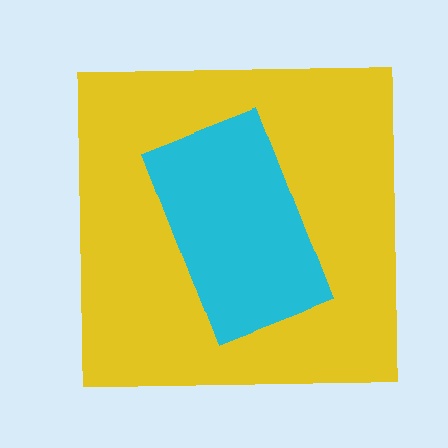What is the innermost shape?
The cyan rectangle.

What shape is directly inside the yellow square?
The cyan rectangle.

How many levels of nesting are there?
2.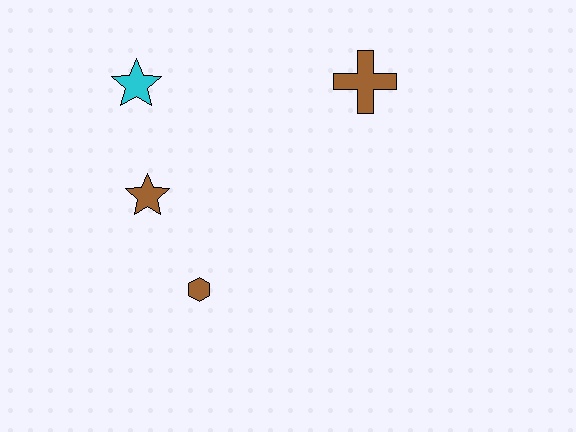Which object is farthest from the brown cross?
The brown hexagon is farthest from the brown cross.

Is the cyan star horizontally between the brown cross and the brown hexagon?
No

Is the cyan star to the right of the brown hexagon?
No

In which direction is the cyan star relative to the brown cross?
The cyan star is to the left of the brown cross.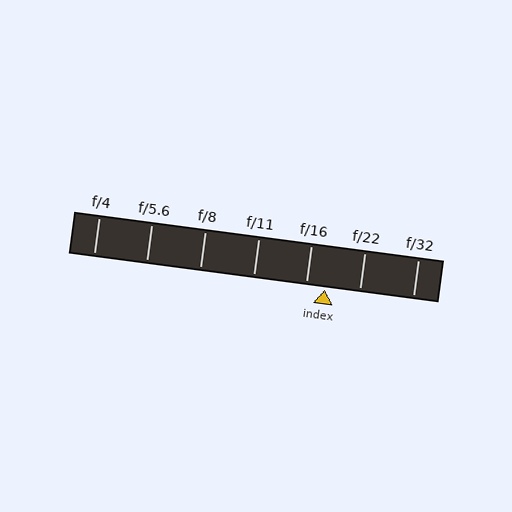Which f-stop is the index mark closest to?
The index mark is closest to f/16.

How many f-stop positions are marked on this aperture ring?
There are 7 f-stop positions marked.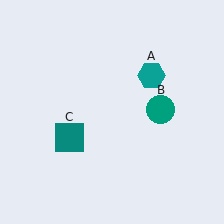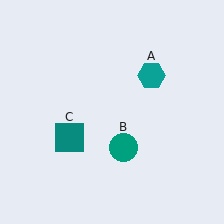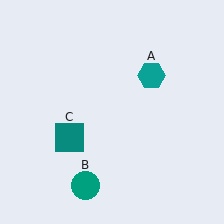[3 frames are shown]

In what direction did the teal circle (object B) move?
The teal circle (object B) moved down and to the left.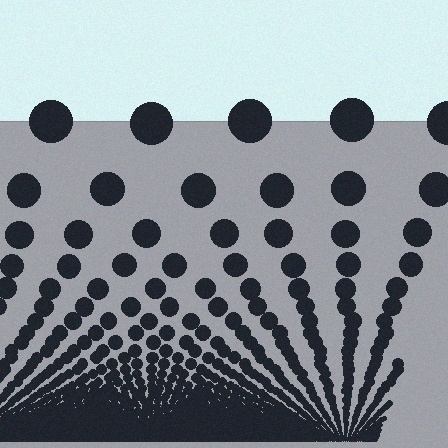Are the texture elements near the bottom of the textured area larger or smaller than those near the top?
Smaller. The gradient is inverted — elements near the bottom are smaller and denser.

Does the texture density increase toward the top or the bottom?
Density increases toward the bottom.